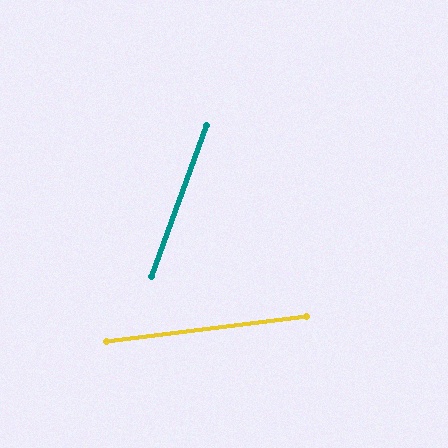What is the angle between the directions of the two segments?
Approximately 63 degrees.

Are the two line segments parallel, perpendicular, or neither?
Neither parallel nor perpendicular — they differ by about 63°.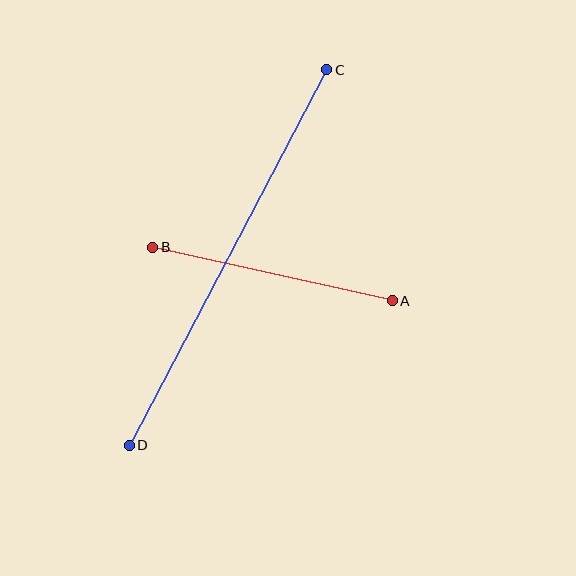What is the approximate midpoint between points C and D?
The midpoint is at approximately (228, 257) pixels.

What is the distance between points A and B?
The distance is approximately 245 pixels.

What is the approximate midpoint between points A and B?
The midpoint is at approximately (273, 274) pixels.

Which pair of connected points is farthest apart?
Points C and D are farthest apart.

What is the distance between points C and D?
The distance is approximately 424 pixels.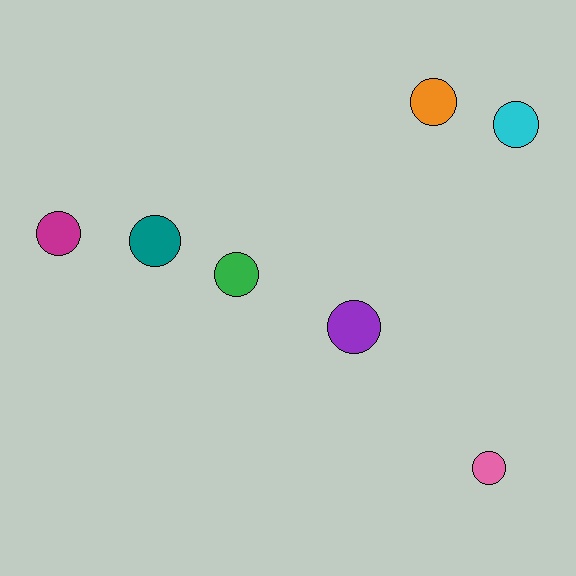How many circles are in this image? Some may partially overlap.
There are 7 circles.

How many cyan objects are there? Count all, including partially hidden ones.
There is 1 cyan object.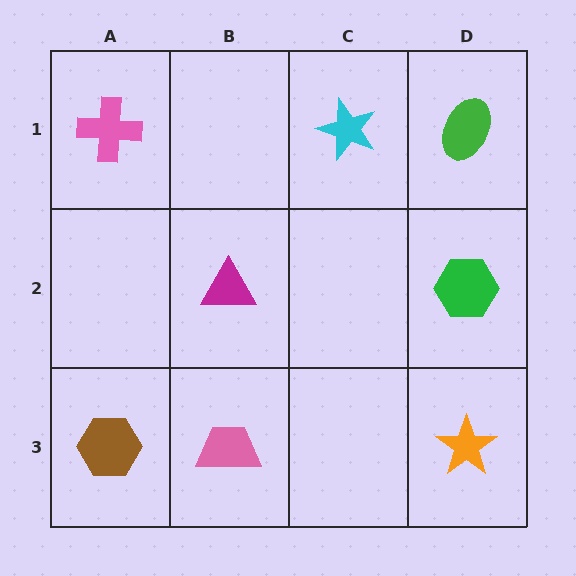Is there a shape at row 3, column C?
No, that cell is empty.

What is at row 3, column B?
A pink trapezoid.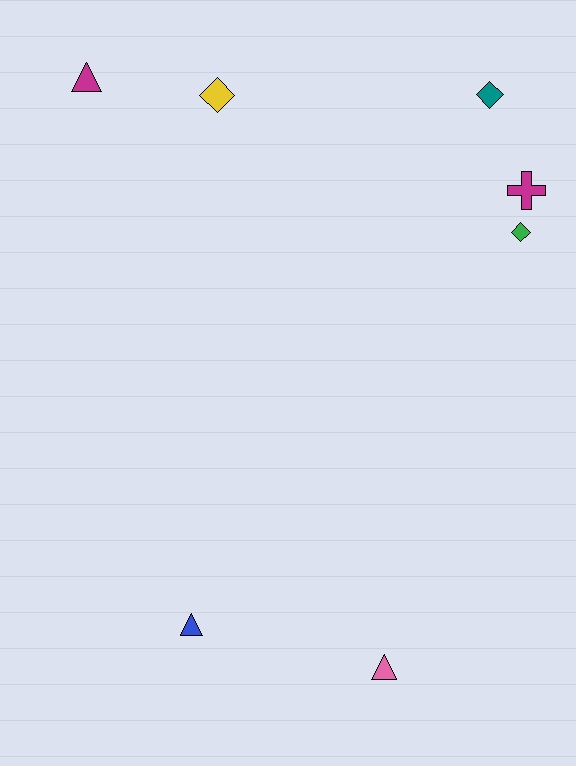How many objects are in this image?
There are 7 objects.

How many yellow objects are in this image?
There is 1 yellow object.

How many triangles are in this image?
There are 3 triangles.